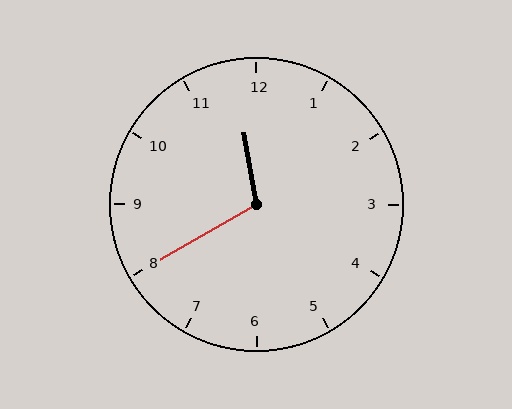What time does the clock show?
11:40.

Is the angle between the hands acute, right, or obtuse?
It is obtuse.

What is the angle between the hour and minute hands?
Approximately 110 degrees.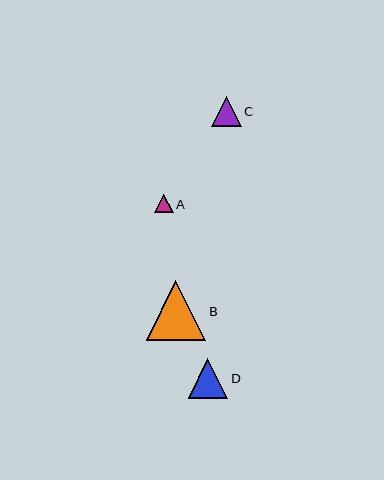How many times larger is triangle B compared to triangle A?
Triangle B is approximately 3.3 times the size of triangle A.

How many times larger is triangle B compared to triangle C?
Triangle B is approximately 2.0 times the size of triangle C.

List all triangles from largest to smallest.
From largest to smallest: B, D, C, A.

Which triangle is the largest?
Triangle B is the largest with a size of approximately 60 pixels.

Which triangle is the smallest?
Triangle A is the smallest with a size of approximately 18 pixels.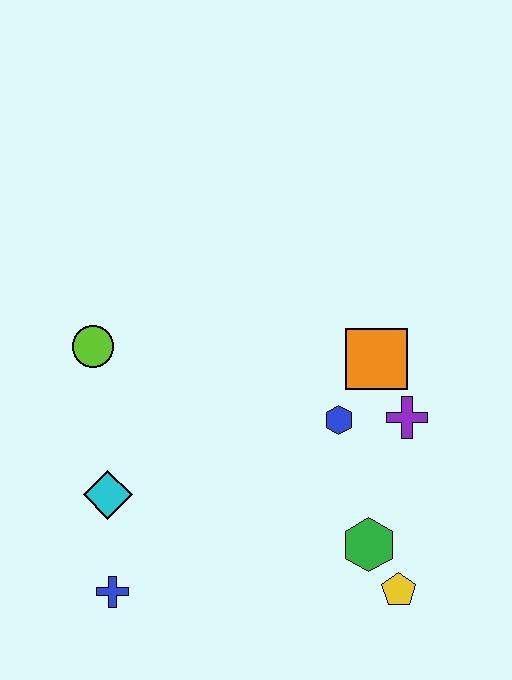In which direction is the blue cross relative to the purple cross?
The blue cross is to the left of the purple cross.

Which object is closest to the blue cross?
The cyan diamond is closest to the blue cross.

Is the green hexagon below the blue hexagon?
Yes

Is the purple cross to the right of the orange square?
Yes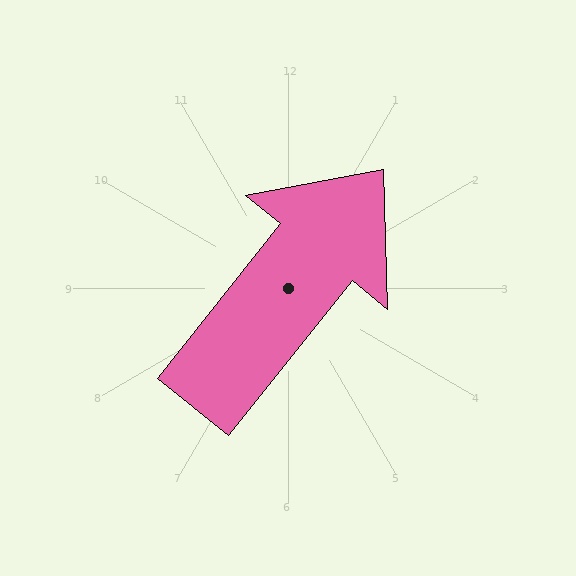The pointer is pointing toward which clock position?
Roughly 1 o'clock.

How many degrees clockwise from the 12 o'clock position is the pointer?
Approximately 39 degrees.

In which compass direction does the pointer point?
Northeast.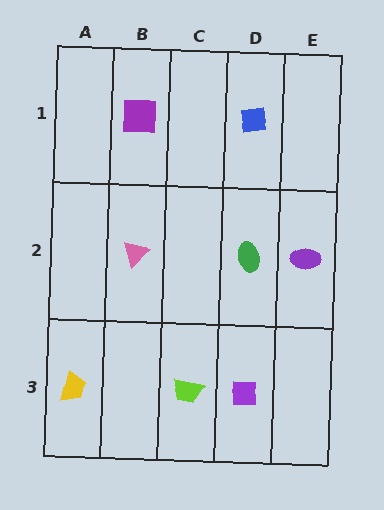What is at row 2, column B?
A pink triangle.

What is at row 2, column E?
A purple ellipse.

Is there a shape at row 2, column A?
No, that cell is empty.